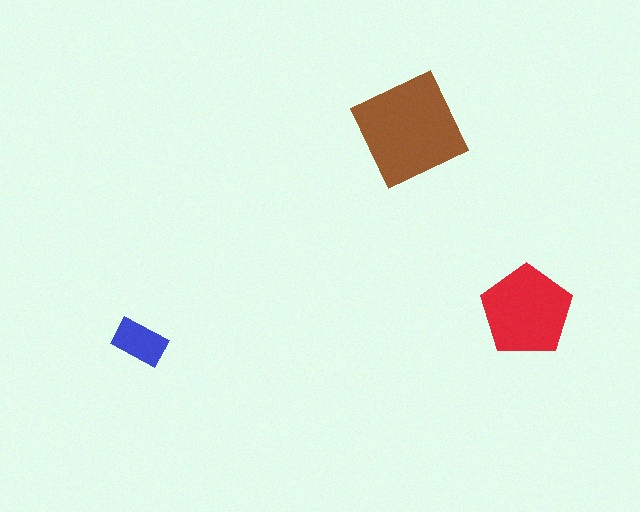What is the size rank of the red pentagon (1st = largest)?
2nd.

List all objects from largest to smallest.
The brown square, the red pentagon, the blue rectangle.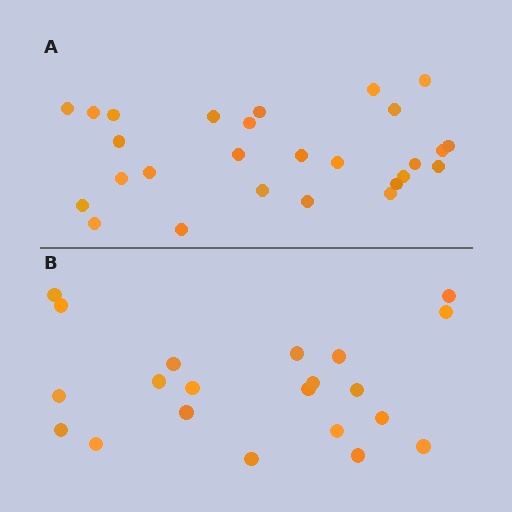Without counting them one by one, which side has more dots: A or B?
Region A (the top region) has more dots.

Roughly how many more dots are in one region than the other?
Region A has about 6 more dots than region B.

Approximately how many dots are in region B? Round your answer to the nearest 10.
About 20 dots. (The exact count is 21, which rounds to 20.)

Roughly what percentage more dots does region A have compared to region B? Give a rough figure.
About 30% more.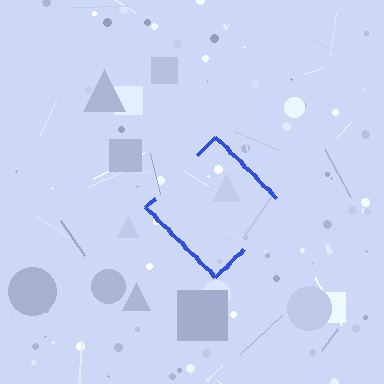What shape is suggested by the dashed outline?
The dashed outline suggests a diamond.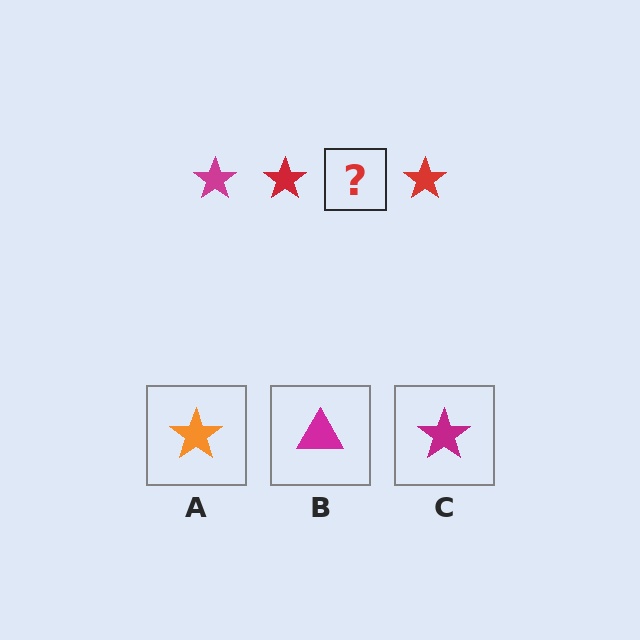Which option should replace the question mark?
Option C.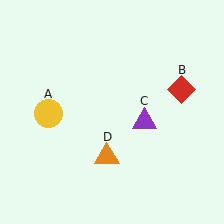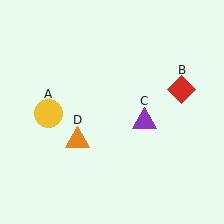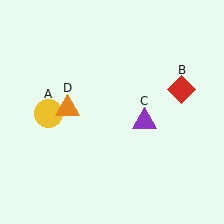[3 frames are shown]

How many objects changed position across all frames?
1 object changed position: orange triangle (object D).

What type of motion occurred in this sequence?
The orange triangle (object D) rotated clockwise around the center of the scene.